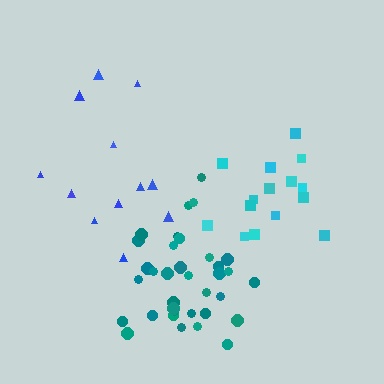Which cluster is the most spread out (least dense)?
Blue.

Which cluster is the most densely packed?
Teal.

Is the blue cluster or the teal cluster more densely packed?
Teal.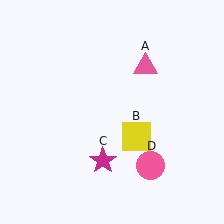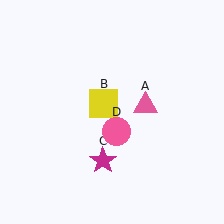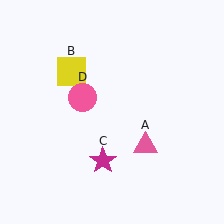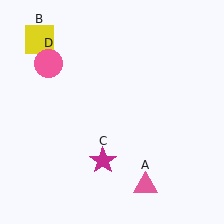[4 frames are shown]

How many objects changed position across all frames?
3 objects changed position: pink triangle (object A), yellow square (object B), pink circle (object D).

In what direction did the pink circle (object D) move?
The pink circle (object D) moved up and to the left.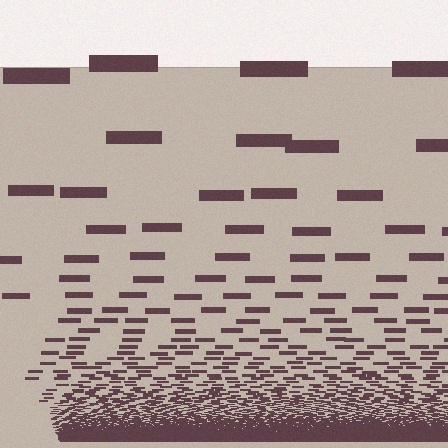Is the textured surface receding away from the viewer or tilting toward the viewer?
The surface appears to tilt toward the viewer. Texture elements get larger and sparser toward the top.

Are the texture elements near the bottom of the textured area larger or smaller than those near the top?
Smaller. The gradient is inverted — elements near the bottom are smaller and denser.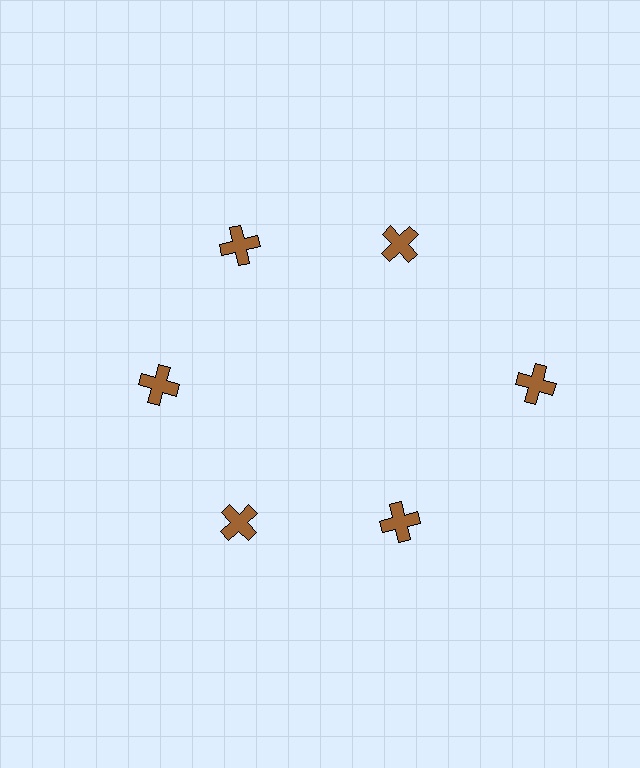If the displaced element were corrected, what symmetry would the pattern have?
It would have 6-fold rotational symmetry — the pattern would map onto itself every 60 degrees.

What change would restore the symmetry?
The symmetry would be restored by moving it inward, back onto the ring so that all 6 crosses sit at equal angles and equal distance from the center.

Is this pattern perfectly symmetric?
No. The 6 brown crosses are arranged in a ring, but one element near the 3 o'clock position is pushed outward from the center, breaking the 6-fold rotational symmetry.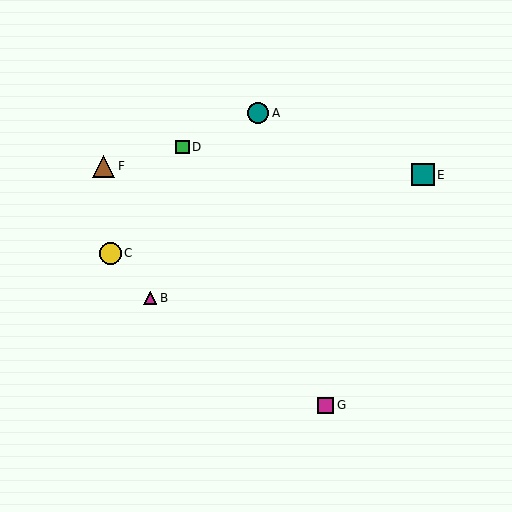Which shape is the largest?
The teal square (labeled E) is the largest.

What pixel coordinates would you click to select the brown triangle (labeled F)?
Click at (104, 166) to select the brown triangle F.